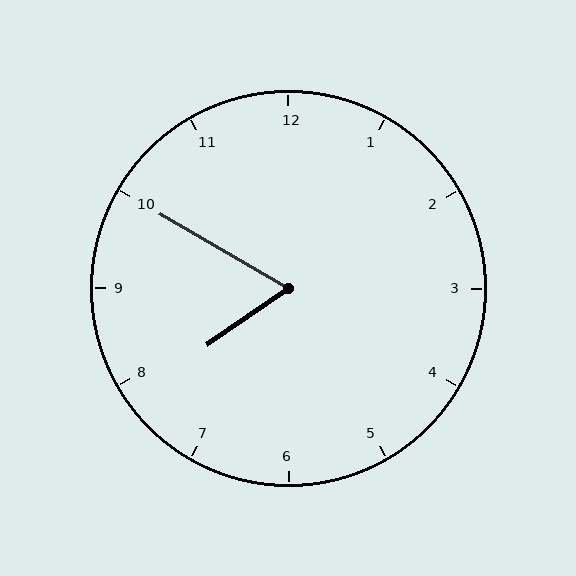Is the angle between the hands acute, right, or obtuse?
It is acute.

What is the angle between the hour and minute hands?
Approximately 65 degrees.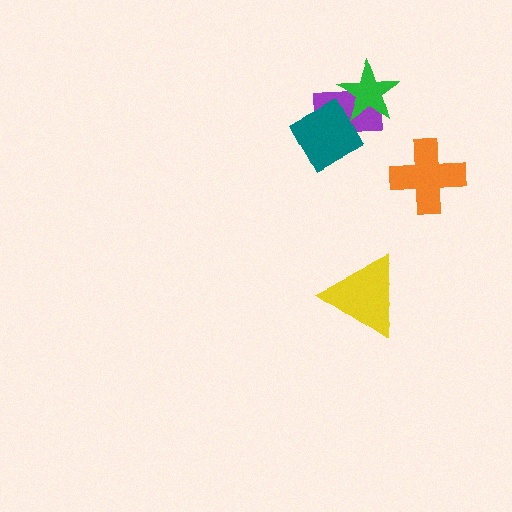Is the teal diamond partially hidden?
Yes, it is partially covered by another shape.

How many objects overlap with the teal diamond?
2 objects overlap with the teal diamond.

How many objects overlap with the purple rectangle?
2 objects overlap with the purple rectangle.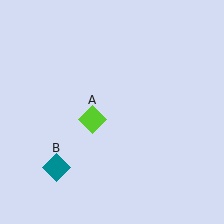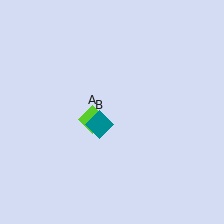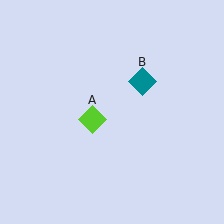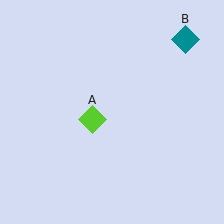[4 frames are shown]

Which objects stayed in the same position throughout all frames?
Lime diamond (object A) remained stationary.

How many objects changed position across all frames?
1 object changed position: teal diamond (object B).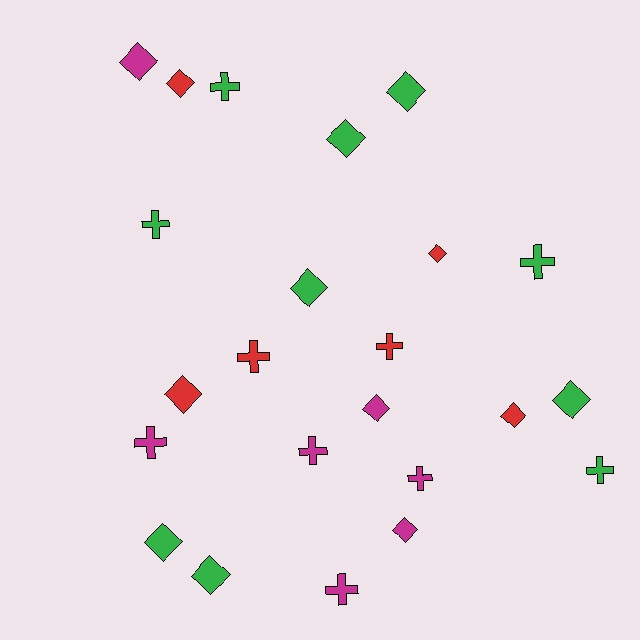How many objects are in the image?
There are 23 objects.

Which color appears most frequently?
Green, with 10 objects.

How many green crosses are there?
There are 4 green crosses.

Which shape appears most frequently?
Diamond, with 13 objects.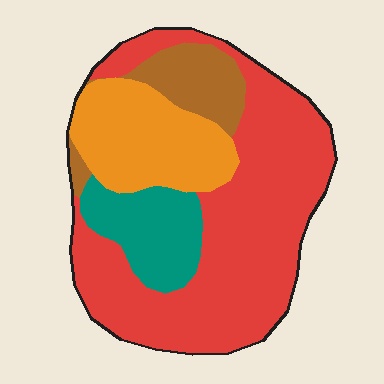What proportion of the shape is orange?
Orange takes up between a sixth and a third of the shape.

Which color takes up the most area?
Red, at roughly 55%.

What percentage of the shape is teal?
Teal takes up less than a quarter of the shape.